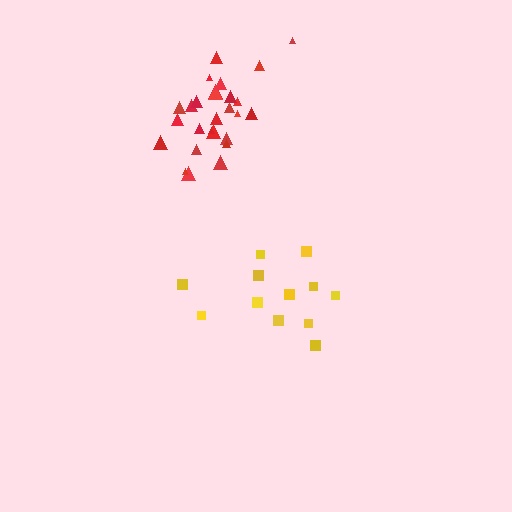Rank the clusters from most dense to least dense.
red, yellow.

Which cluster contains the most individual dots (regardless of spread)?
Red (27).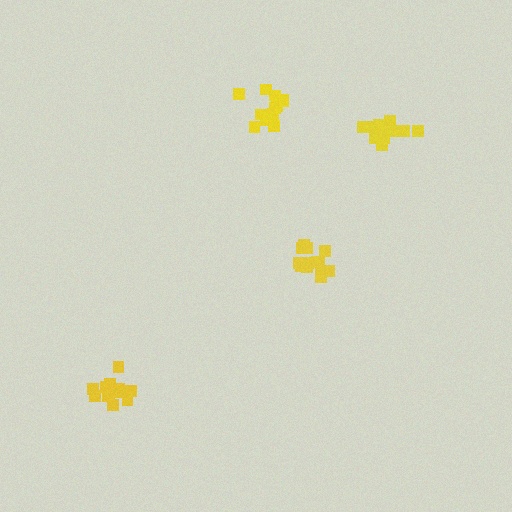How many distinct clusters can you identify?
There are 4 distinct clusters.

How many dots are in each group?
Group 1: 15 dots, Group 2: 13 dots, Group 3: 13 dots, Group 4: 13 dots (54 total).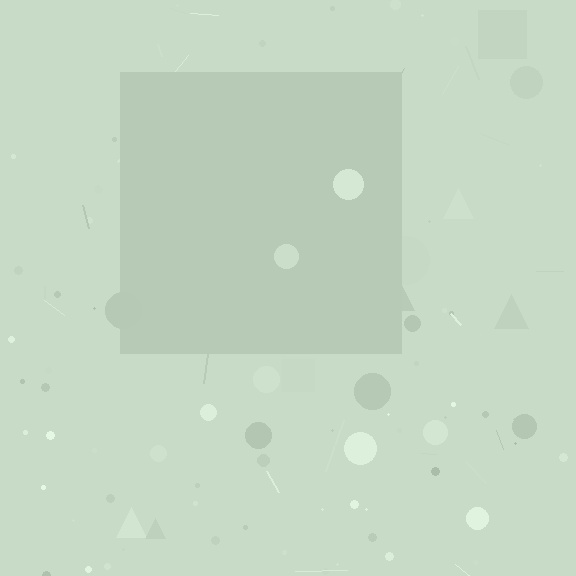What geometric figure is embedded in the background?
A square is embedded in the background.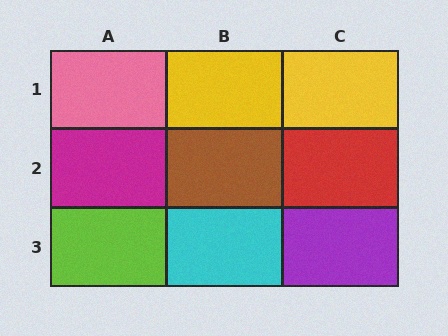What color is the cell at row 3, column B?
Cyan.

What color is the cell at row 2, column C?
Red.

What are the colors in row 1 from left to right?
Pink, yellow, yellow.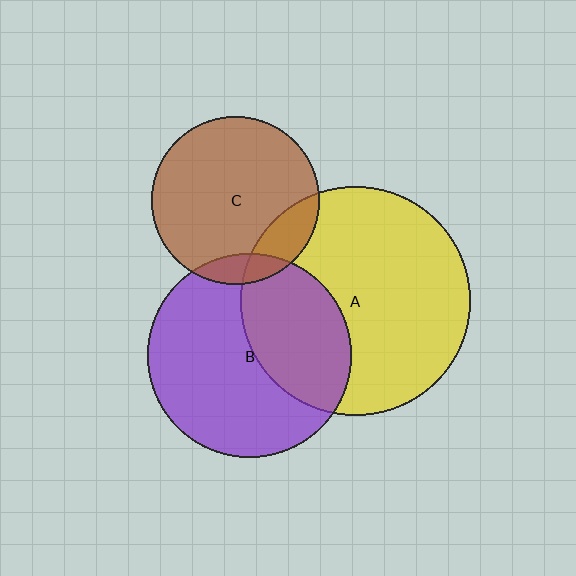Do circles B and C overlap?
Yes.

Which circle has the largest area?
Circle A (yellow).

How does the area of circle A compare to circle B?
Approximately 1.3 times.